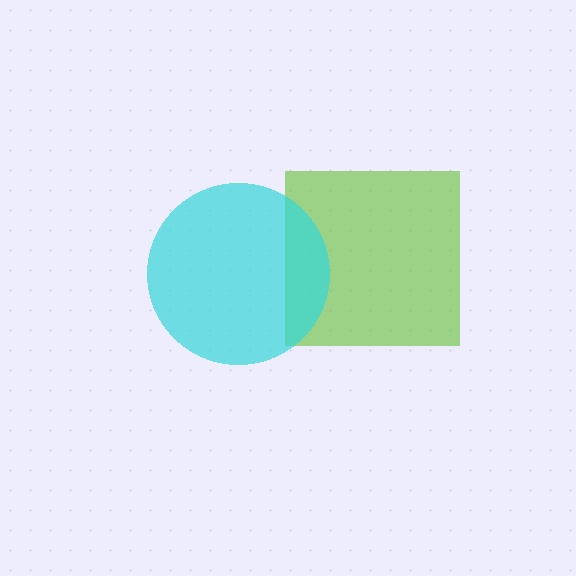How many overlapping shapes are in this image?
There are 2 overlapping shapes in the image.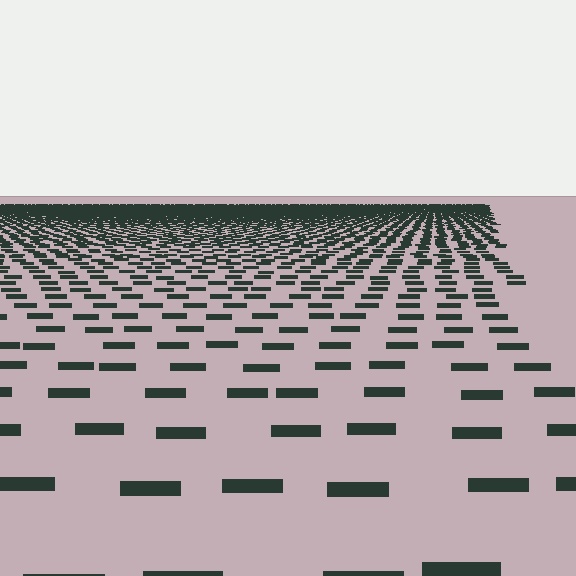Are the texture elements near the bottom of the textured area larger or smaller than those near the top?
Larger. Near the bottom, elements are closer to the viewer and appear at a bigger on-screen size.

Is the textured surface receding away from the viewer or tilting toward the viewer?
The surface is receding away from the viewer. Texture elements get smaller and denser toward the top.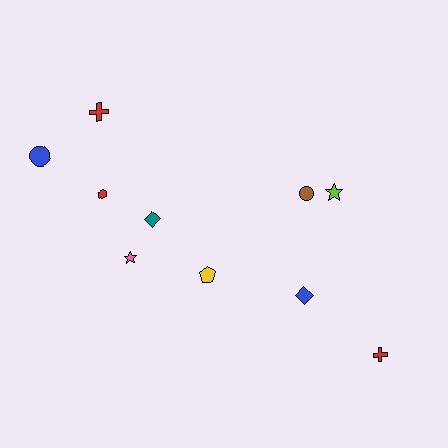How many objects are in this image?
There are 10 objects.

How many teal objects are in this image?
There is 1 teal object.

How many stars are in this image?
There are 2 stars.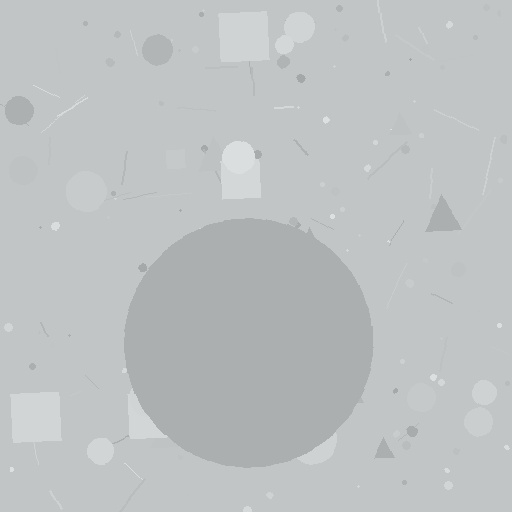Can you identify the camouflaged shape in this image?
The camouflaged shape is a circle.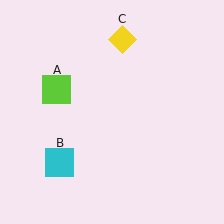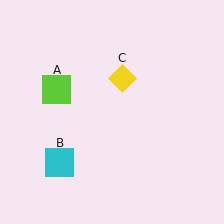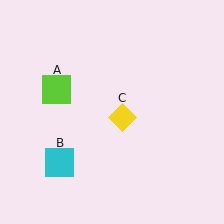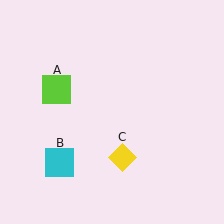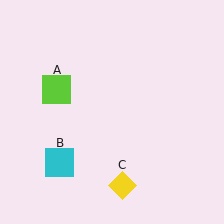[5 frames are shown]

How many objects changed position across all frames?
1 object changed position: yellow diamond (object C).